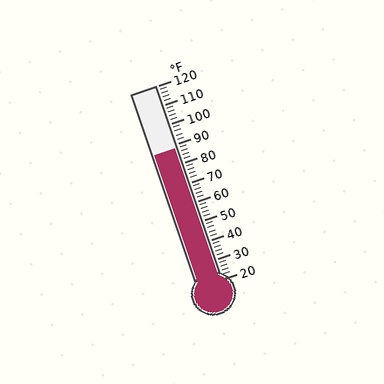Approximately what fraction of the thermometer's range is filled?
The thermometer is filled to approximately 70% of its range.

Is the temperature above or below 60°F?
The temperature is above 60°F.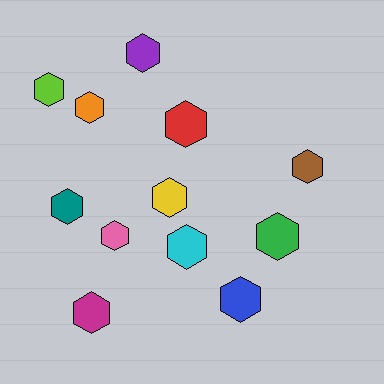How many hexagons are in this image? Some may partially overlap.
There are 12 hexagons.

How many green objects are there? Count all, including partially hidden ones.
There is 1 green object.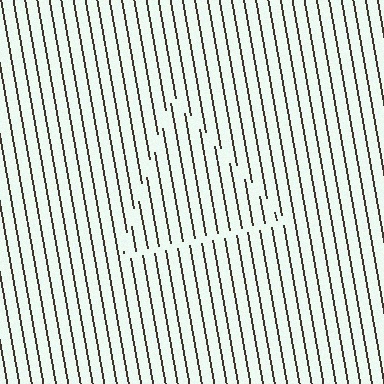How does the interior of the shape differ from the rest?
The interior of the shape contains the same grating, shifted by half a period — the contour is defined by the phase discontinuity where line-ends from the inner and outer gratings abut.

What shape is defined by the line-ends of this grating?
An illusory triangle. The interior of the shape contains the same grating, shifted by half a period — the contour is defined by the phase discontinuity where line-ends from the inner and outer gratings abut.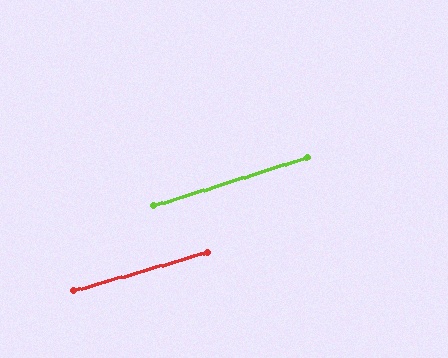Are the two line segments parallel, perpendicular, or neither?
Parallel — their directions differ by only 1.1°.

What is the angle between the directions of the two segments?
Approximately 1 degree.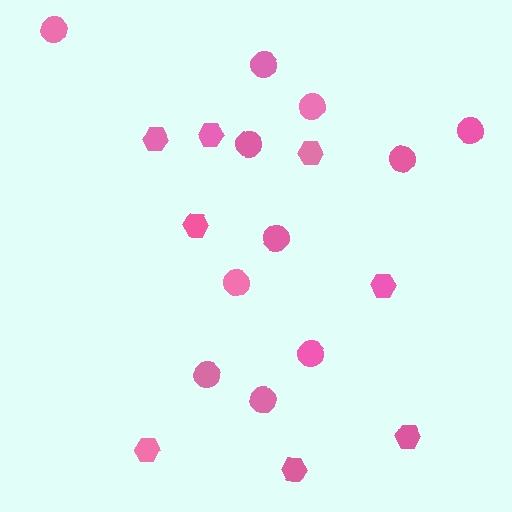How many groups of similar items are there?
There are 2 groups: one group of hexagons (8) and one group of circles (11).